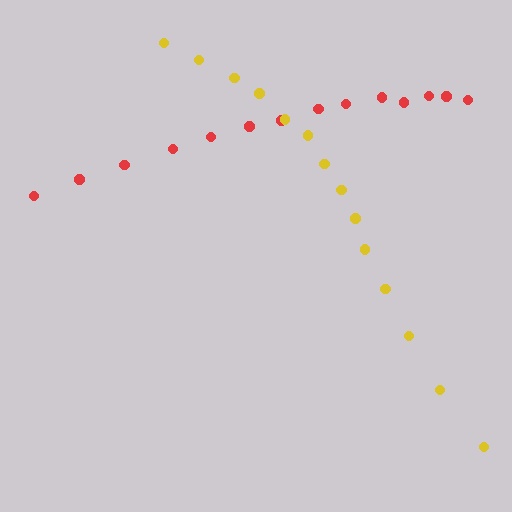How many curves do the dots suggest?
There are 2 distinct paths.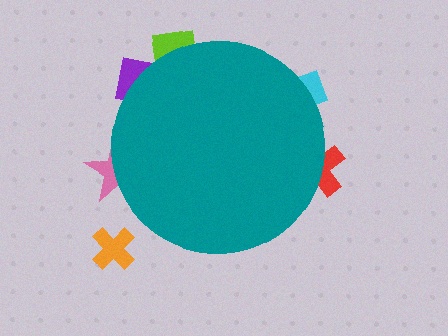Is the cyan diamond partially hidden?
Yes, the cyan diamond is partially hidden behind the teal circle.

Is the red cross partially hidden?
Yes, the red cross is partially hidden behind the teal circle.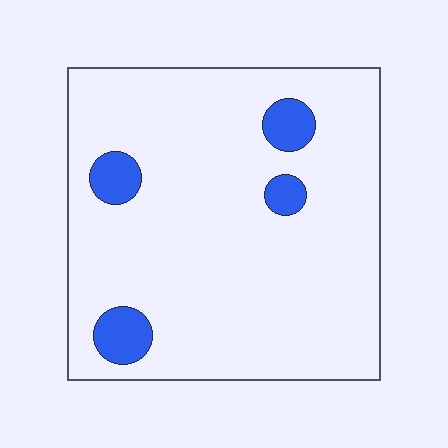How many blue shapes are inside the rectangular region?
4.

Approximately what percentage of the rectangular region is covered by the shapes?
Approximately 10%.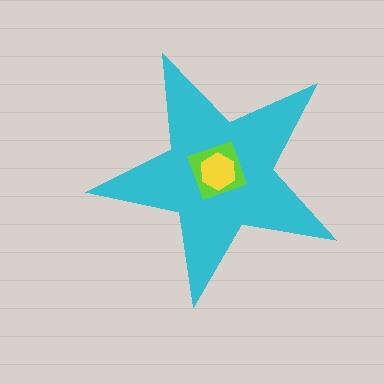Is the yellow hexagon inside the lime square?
Yes.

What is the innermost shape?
The yellow hexagon.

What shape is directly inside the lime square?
The yellow hexagon.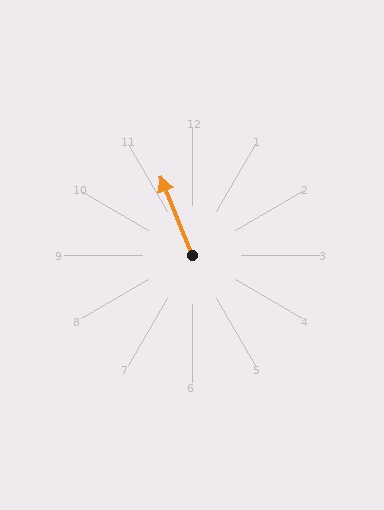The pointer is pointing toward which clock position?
Roughly 11 o'clock.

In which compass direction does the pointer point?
North.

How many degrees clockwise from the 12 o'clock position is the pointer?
Approximately 338 degrees.